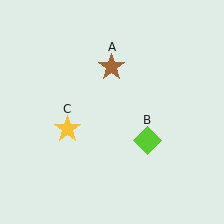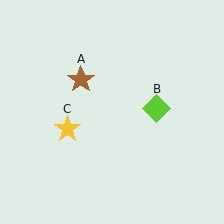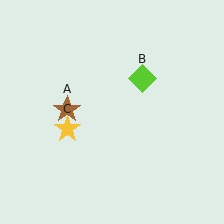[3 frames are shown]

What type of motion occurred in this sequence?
The brown star (object A), lime diamond (object B) rotated counterclockwise around the center of the scene.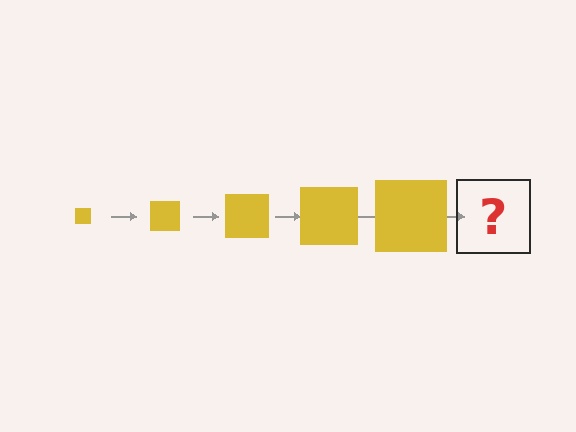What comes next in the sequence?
The next element should be a yellow square, larger than the previous one.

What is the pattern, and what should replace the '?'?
The pattern is that the square gets progressively larger each step. The '?' should be a yellow square, larger than the previous one.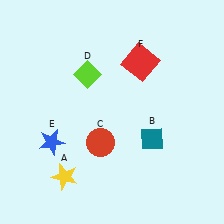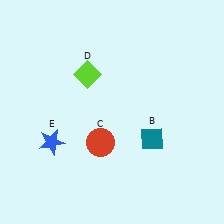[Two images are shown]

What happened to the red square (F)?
The red square (F) was removed in Image 2. It was in the top-right area of Image 1.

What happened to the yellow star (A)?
The yellow star (A) was removed in Image 2. It was in the bottom-left area of Image 1.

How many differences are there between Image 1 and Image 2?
There are 2 differences between the two images.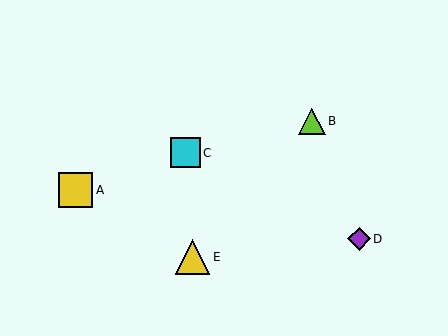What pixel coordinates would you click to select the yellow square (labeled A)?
Click at (76, 190) to select the yellow square A.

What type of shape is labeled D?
Shape D is a purple diamond.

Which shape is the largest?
The yellow square (labeled A) is the largest.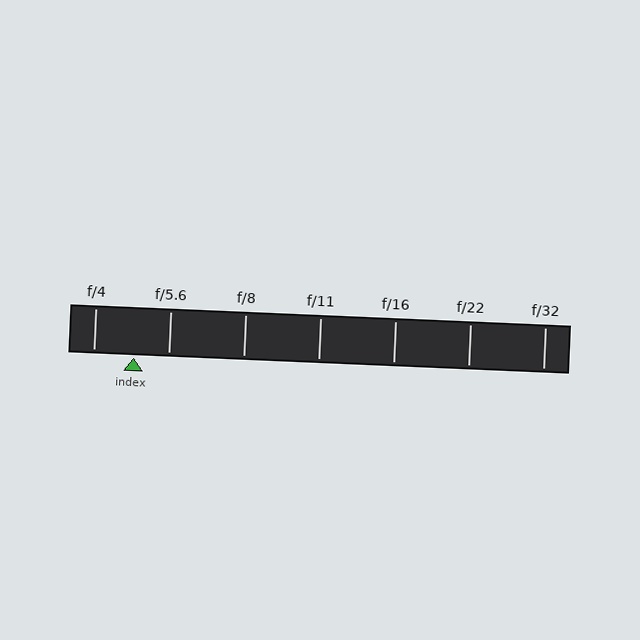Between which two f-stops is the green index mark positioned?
The index mark is between f/4 and f/5.6.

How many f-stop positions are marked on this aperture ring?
There are 7 f-stop positions marked.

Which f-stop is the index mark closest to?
The index mark is closest to f/5.6.